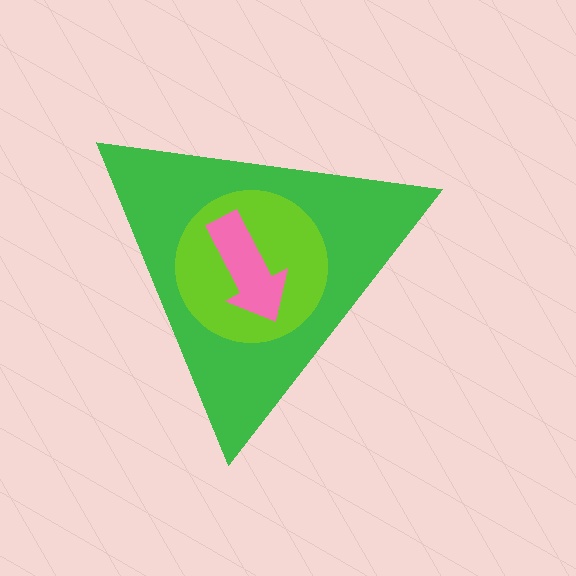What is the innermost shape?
The pink arrow.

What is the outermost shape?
The green triangle.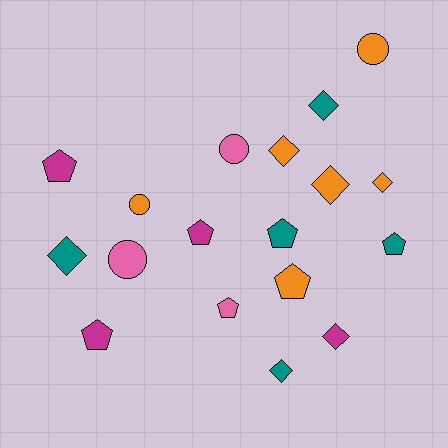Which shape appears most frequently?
Diamond, with 7 objects.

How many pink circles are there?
There are 2 pink circles.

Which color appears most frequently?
Orange, with 6 objects.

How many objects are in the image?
There are 18 objects.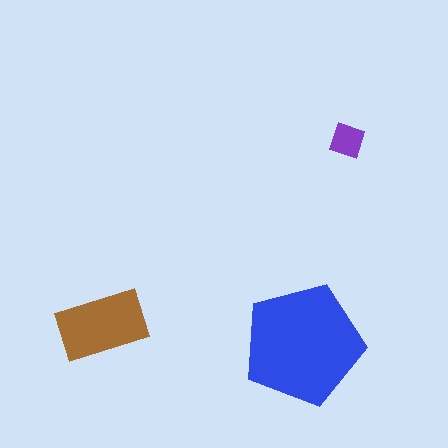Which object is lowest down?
The blue pentagon is bottommost.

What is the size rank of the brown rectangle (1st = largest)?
2nd.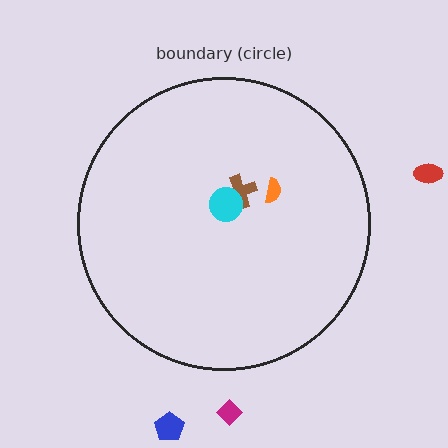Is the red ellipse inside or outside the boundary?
Outside.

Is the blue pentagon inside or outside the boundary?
Outside.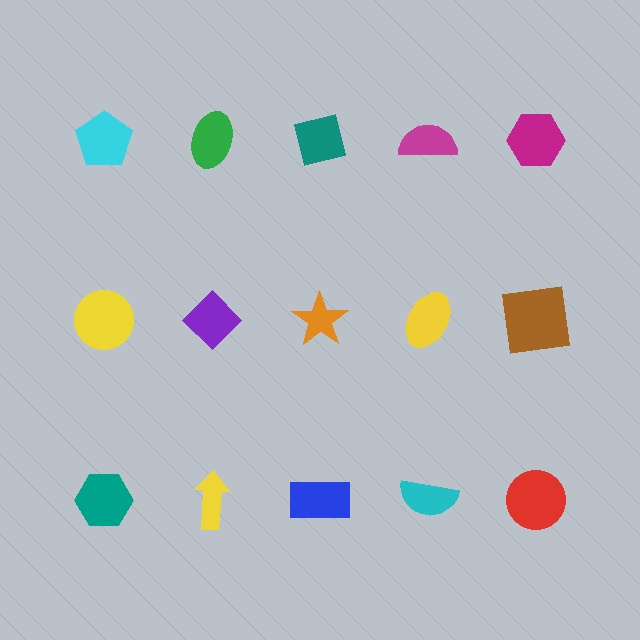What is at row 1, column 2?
A green ellipse.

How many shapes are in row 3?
5 shapes.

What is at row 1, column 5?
A magenta hexagon.